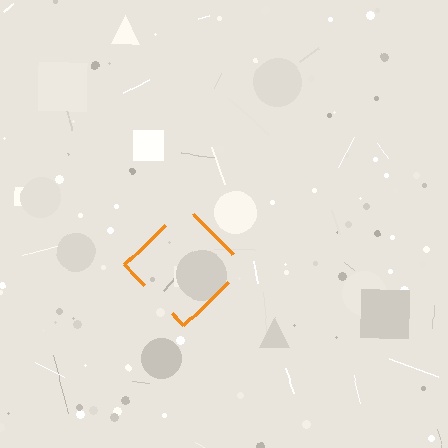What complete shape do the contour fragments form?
The contour fragments form a diamond.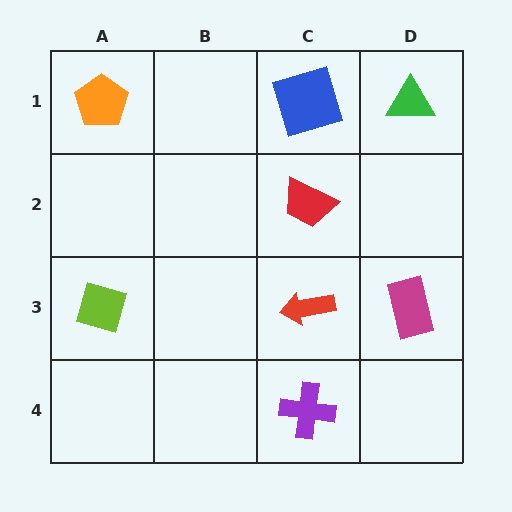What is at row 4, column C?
A purple cross.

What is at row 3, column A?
A lime diamond.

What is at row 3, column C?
A red arrow.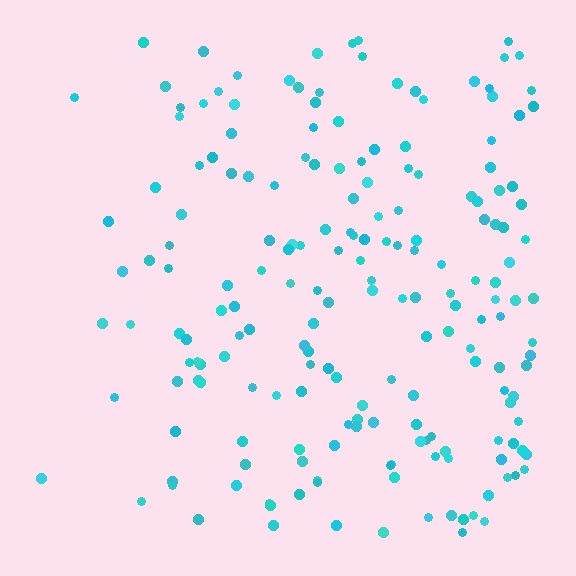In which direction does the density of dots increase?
From left to right, with the right side densest.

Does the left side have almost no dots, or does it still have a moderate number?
Still a moderate number, just noticeably fewer than the right.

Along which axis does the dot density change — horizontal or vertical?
Horizontal.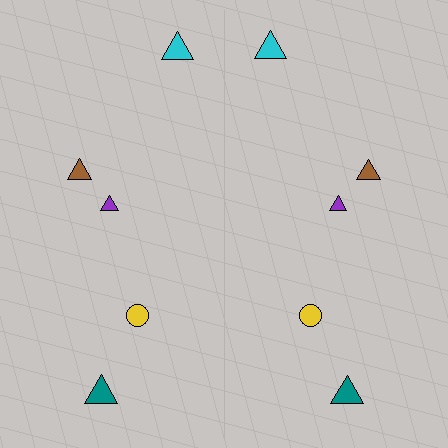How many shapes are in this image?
There are 10 shapes in this image.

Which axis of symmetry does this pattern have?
The pattern has a vertical axis of symmetry running through the center of the image.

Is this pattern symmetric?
Yes, this pattern has bilateral (reflection) symmetry.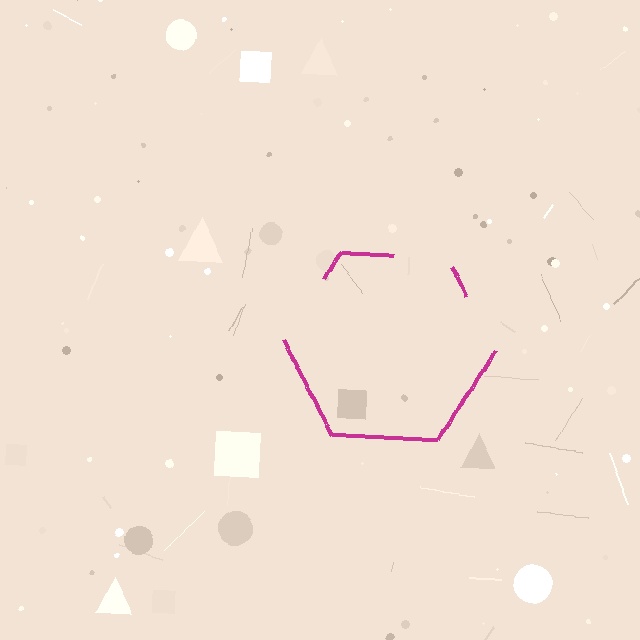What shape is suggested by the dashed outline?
The dashed outline suggests a hexagon.